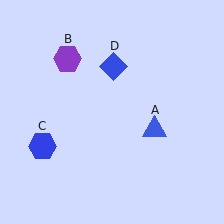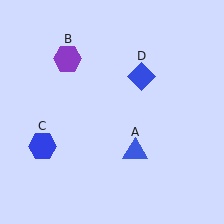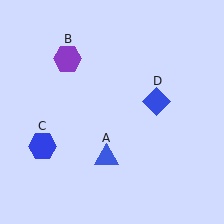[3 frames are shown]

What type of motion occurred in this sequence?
The blue triangle (object A), blue diamond (object D) rotated clockwise around the center of the scene.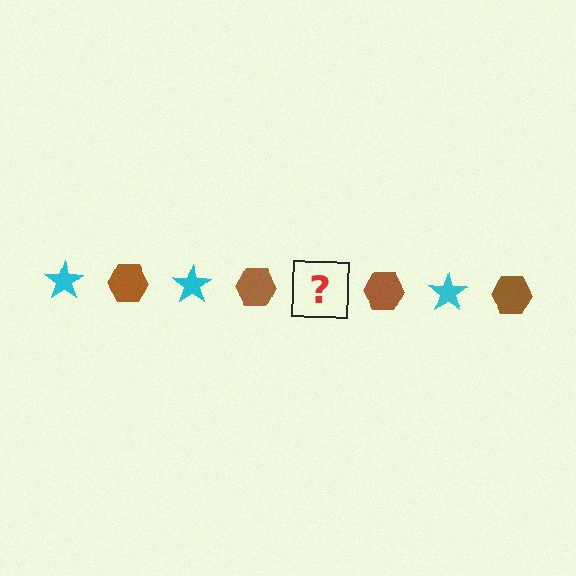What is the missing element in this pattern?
The missing element is a cyan star.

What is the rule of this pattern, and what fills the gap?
The rule is that the pattern alternates between cyan star and brown hexagon. The gap should be filled with a cyan star.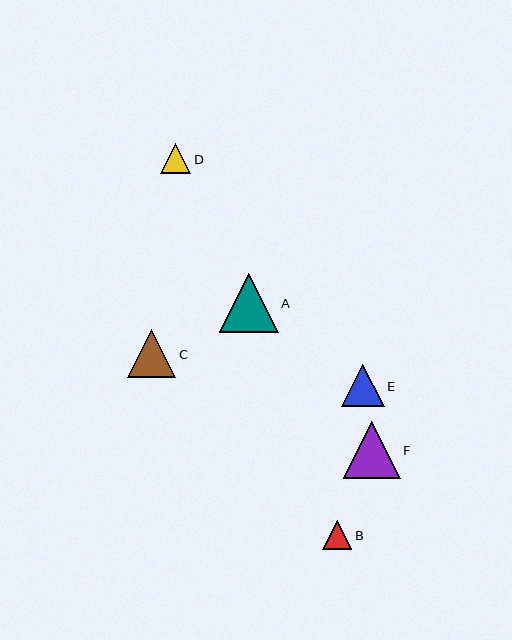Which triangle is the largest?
Triangle A is the largest with a size of approximately 59 pixels.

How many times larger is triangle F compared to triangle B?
Triangle F is approximately 1.9 times the size of triangle B.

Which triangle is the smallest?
Triangle B is the smallest with a size of approximately 29 pixels.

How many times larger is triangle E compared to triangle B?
Triangle E is approximately 1.5 times the size of triangle B.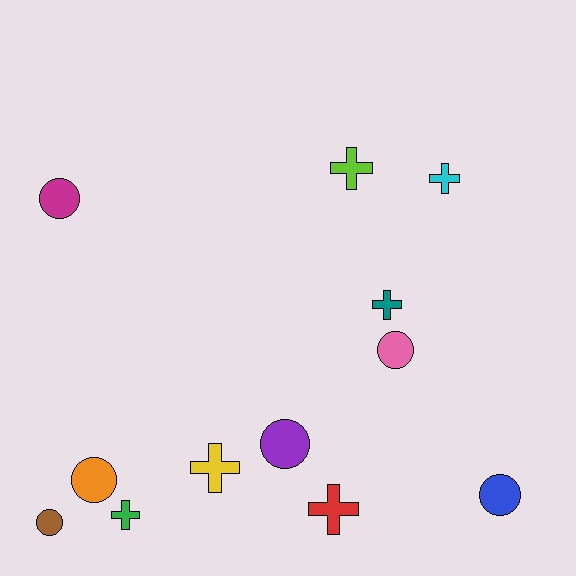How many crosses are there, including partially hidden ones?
There are 6 crosses.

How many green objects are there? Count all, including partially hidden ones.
There is 1 green object.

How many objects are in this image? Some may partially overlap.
There are 12 objects.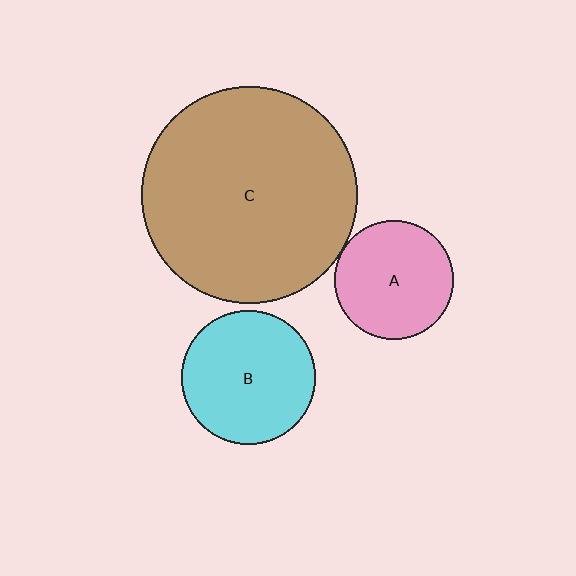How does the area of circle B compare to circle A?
Approximately 1.3 times.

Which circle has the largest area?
Circle C (brown).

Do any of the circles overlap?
No, none of the circles overlap.